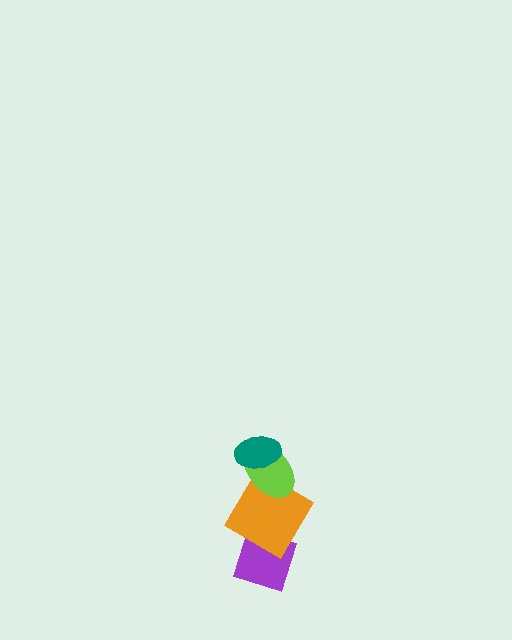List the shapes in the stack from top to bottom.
From top to bottom: the teal ellipse, the lime ellipse, the orange diamond, the purple diamond.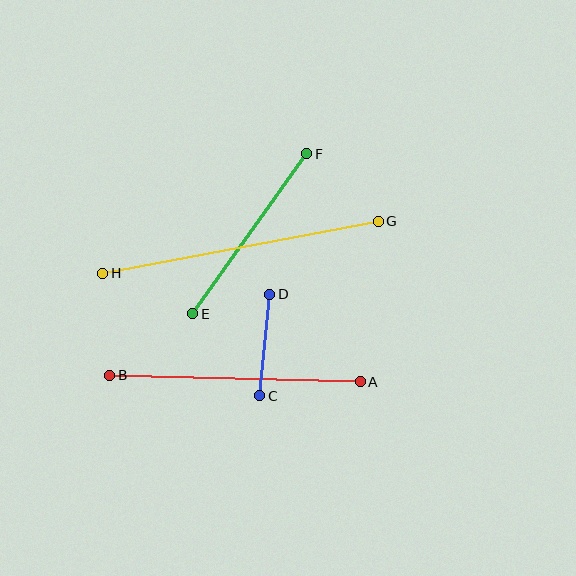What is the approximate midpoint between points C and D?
The midpoint is at approximately (265, 345) pixels.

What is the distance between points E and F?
The distance is approximately 197 pixels.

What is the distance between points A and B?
The distance is approximately 250 pixels.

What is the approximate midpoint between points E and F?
The midpoint is at approximately (250, 234) pixels.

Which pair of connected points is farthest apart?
Points G and H are farthest apart.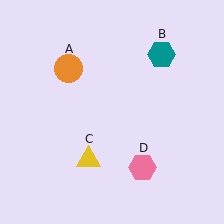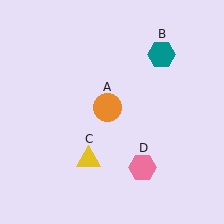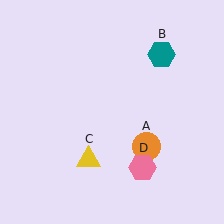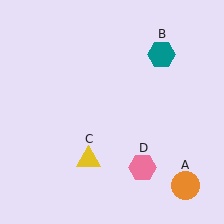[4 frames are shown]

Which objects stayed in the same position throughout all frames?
Teal hexagon (object B) and yellow triangle (object C) and pink hexagon (object D) remained stationary.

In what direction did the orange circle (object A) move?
The orange circle (object A) moved down and to the right.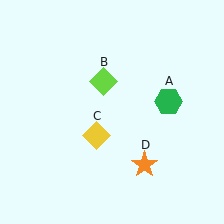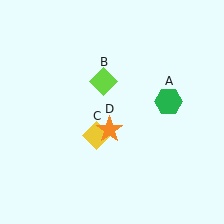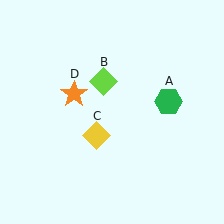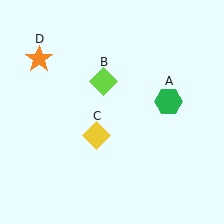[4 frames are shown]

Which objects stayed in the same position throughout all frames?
Green hexagon (object A) and lime diamond (object B) and yellow diamond (object C) remained stationary.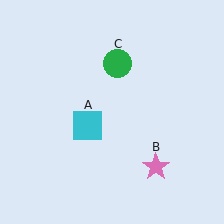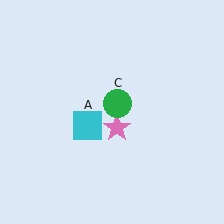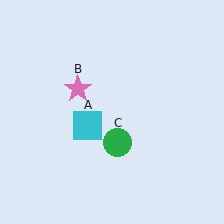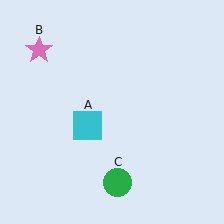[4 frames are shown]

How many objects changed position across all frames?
2 objects changed position: pink star (object B), green circle (object C).